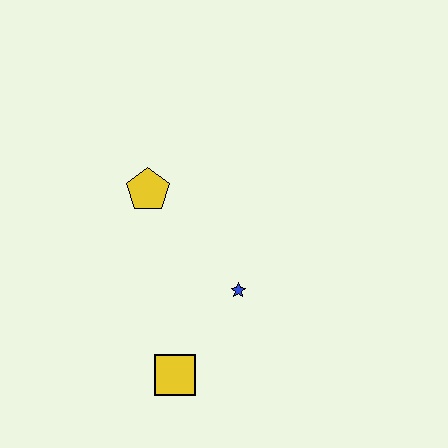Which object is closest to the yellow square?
The blue star is closest to the yellow square.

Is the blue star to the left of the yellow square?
No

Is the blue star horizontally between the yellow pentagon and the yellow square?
No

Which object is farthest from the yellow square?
The yellow pentagon is farthest from the yellow square.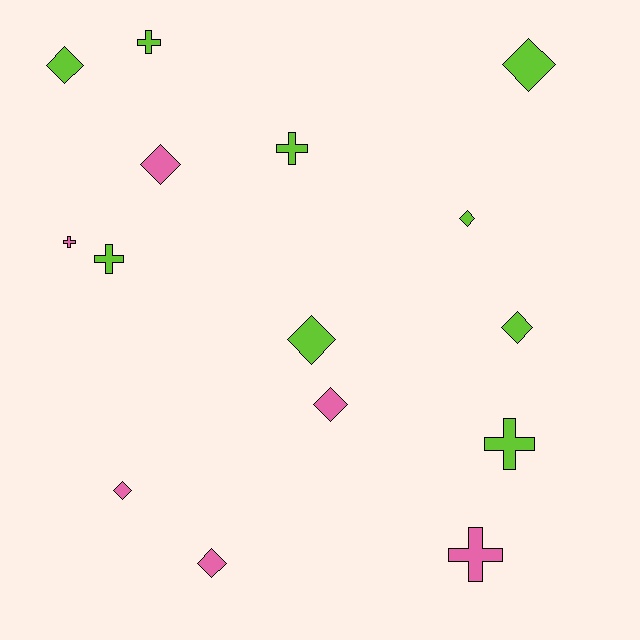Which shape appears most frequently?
Diamond, with 9 objects.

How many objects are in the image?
There are 15 objects.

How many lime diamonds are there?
There are 5 lime diamonds.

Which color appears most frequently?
Lime, with 9 objects.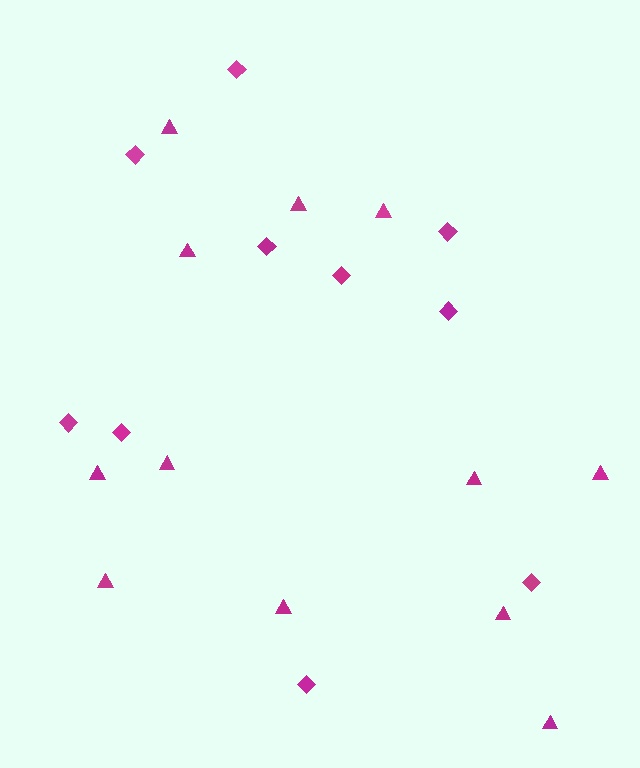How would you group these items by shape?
There are 2 groups: one group of triangles (12) and one group of diamonds (10).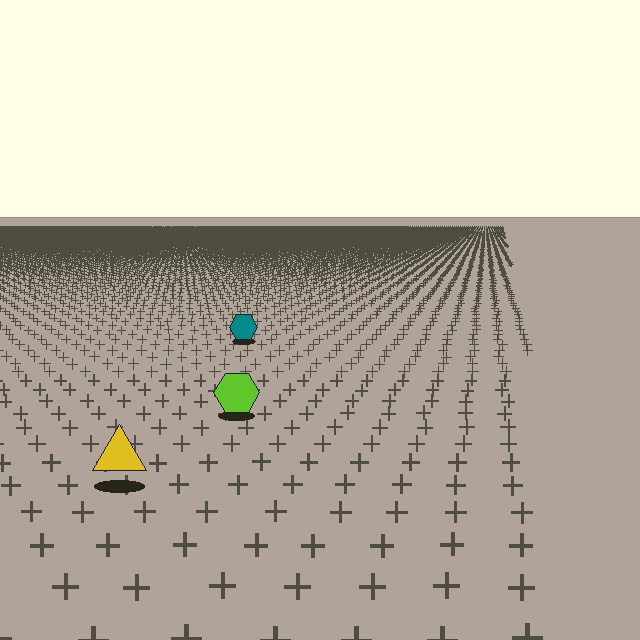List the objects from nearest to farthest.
From nearest to farthest: the yellow triangle, the lime hexagon, the teal hexagon.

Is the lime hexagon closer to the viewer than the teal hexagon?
Yes. The lime hexagon is closer — you can tell from the texture gradient: the ground texture is coarser near it.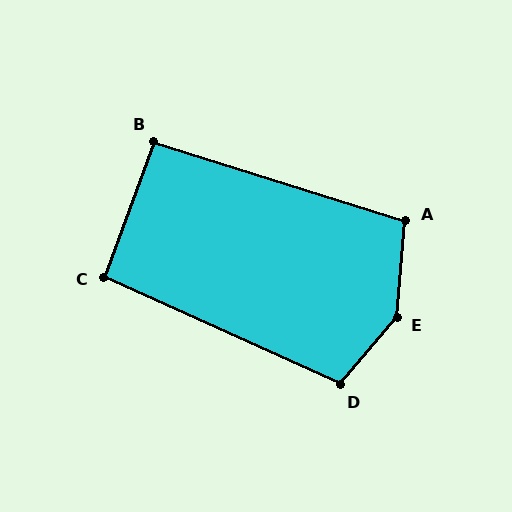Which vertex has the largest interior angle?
E, at approximately 145 degrees.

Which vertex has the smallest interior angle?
B, at approximately 93 degrees.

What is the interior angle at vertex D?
Approximately 106 degrees (obtuse).